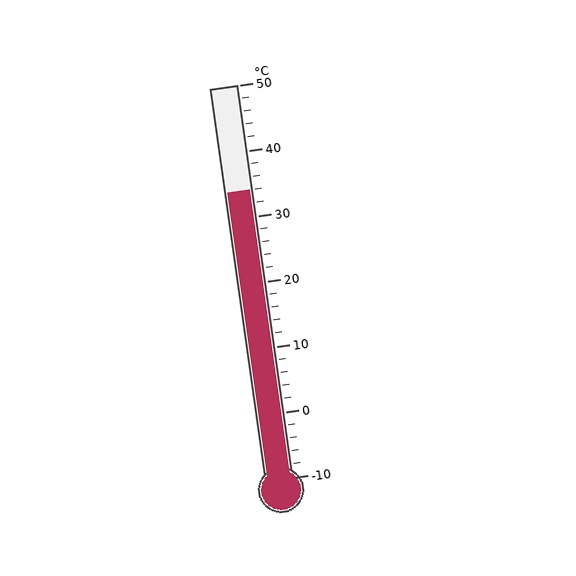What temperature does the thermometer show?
The thermometer shows approximately 34°C.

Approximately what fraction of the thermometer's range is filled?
The thermometer is filled to approximately 75% of its range.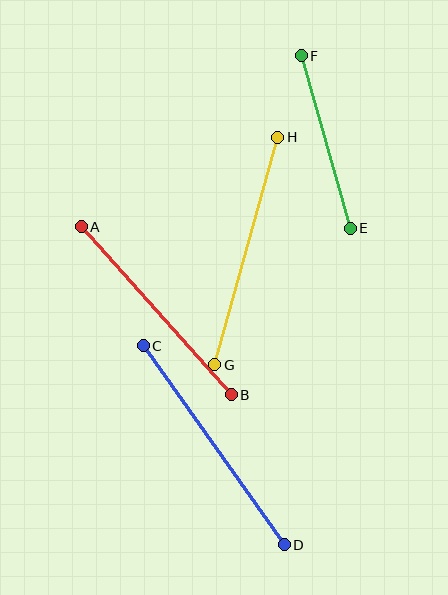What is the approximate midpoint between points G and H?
The midpoint is at approximately (246, 251) pixels.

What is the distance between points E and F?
The distance is approximately 180 pixels.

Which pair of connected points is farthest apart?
Points C and D are farthest apart.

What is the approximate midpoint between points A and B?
The midpoint is at approximately (156, 311) pixels.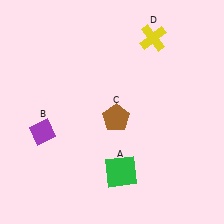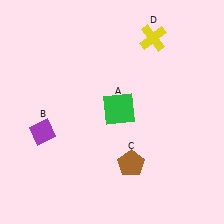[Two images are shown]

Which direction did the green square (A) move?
The green square (A) moved up.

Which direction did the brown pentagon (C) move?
The brown pentagon (C) moved down.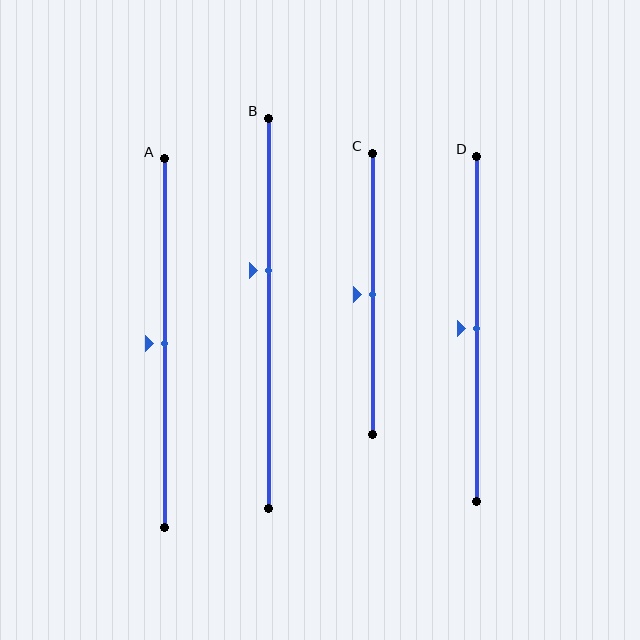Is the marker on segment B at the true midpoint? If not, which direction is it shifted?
No, the marker on segment B is shifted upward by about 11% of the segment length.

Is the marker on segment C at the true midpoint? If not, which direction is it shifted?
Yes, the marker on segment C is at the true midpoint.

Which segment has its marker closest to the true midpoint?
Segment A has its marker closest to the true midpoint.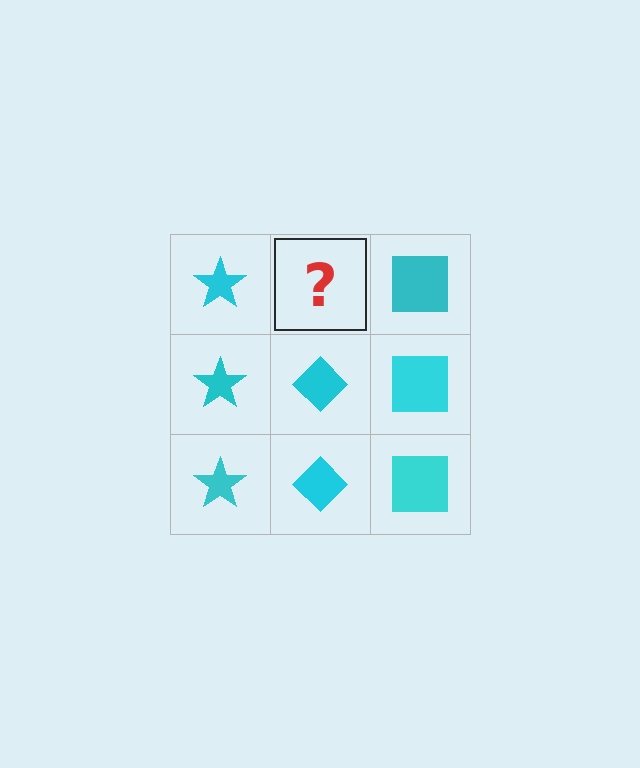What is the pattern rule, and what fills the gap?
The rule is that each column has a consistent shape. The gap should be filled with a cyan diamond.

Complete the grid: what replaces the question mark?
The question mark should be replaced with a cyan diamond.